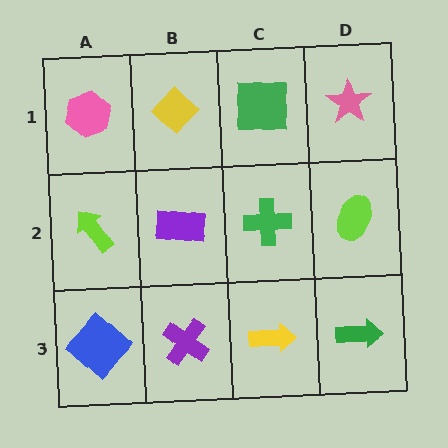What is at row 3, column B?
A purple cross.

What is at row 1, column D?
A pink star.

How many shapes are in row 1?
4 shapes.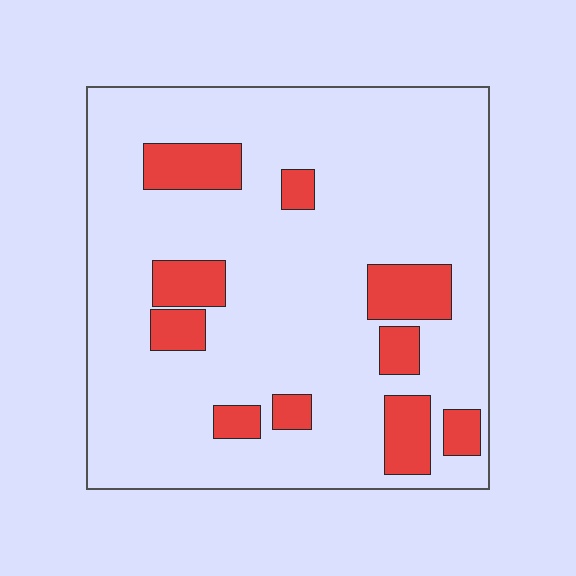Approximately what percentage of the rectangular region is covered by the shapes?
Approximately 15%.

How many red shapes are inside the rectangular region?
10.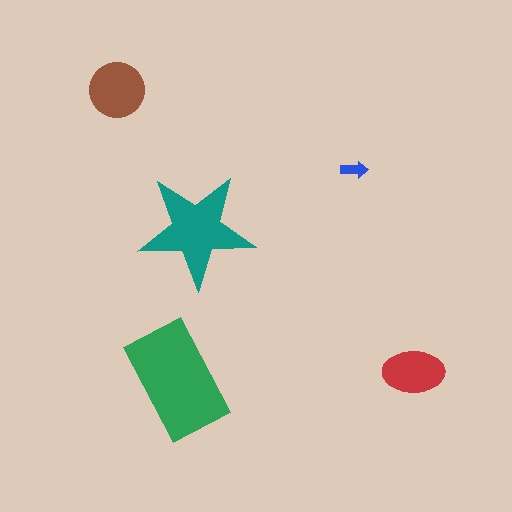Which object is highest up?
The brown circle is topmost.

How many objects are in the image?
There are 5 objects in the image.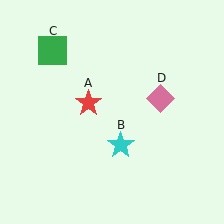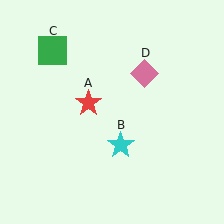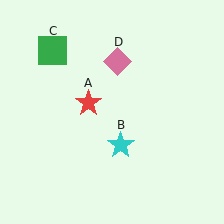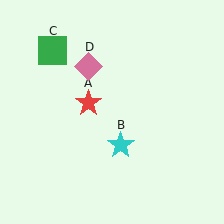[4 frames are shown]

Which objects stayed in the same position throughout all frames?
Red star (object A) and cyan star (object B) and green square (object C) remained stationary.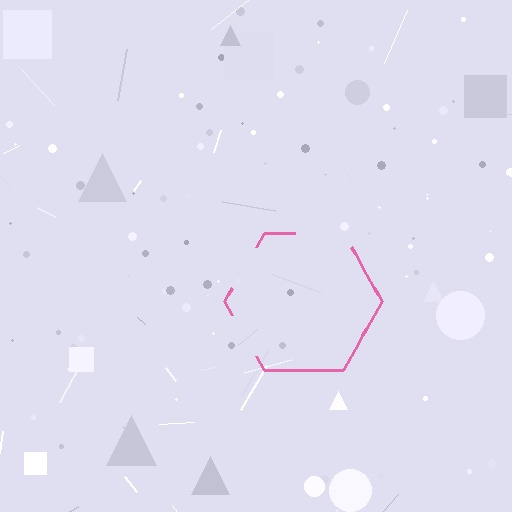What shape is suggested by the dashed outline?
The dashed outline suggests a hexagon.